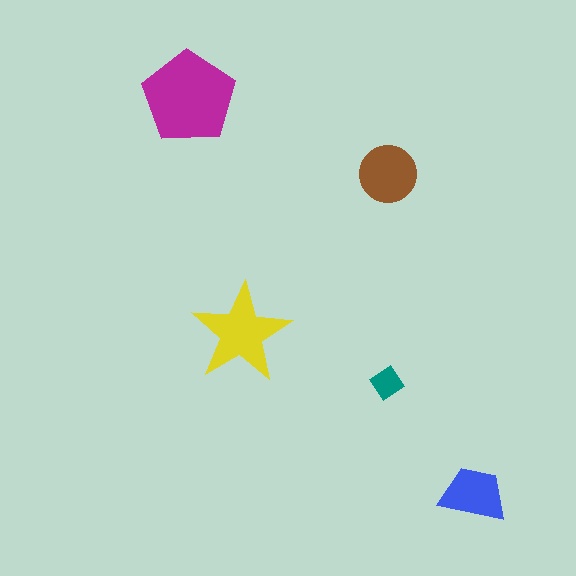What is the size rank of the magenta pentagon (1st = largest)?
1st.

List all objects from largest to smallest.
The magenta pentagon, the yellow star, the brown circle, the blue trapezoid, the teal diamond.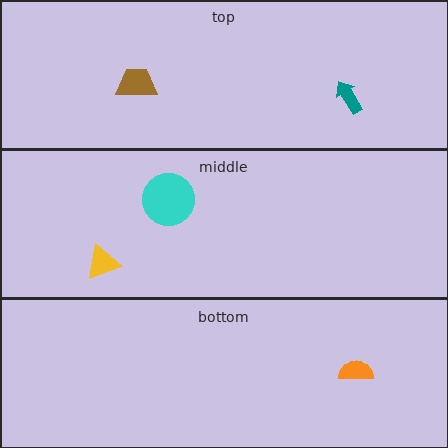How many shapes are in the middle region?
2.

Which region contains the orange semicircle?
The bottom region.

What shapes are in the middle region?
The yellow triangle, the cyan circle.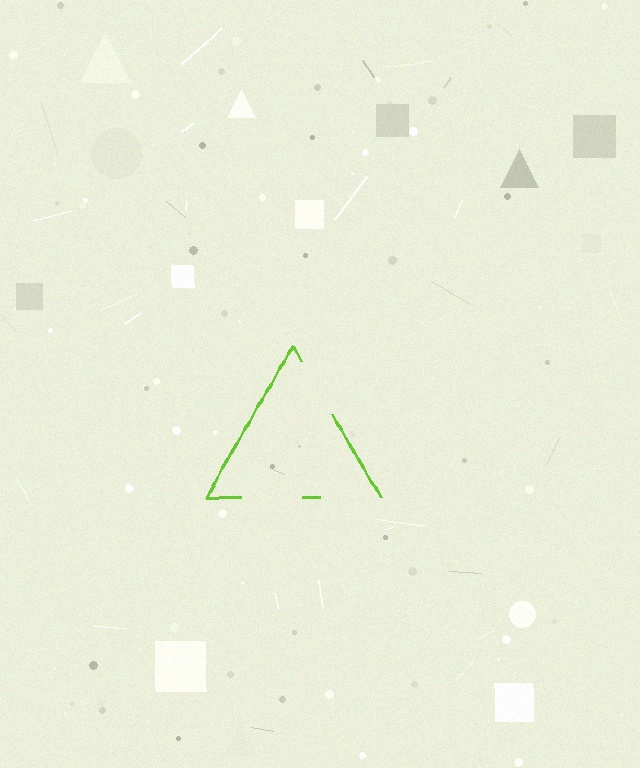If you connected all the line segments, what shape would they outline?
They would outline a triangle.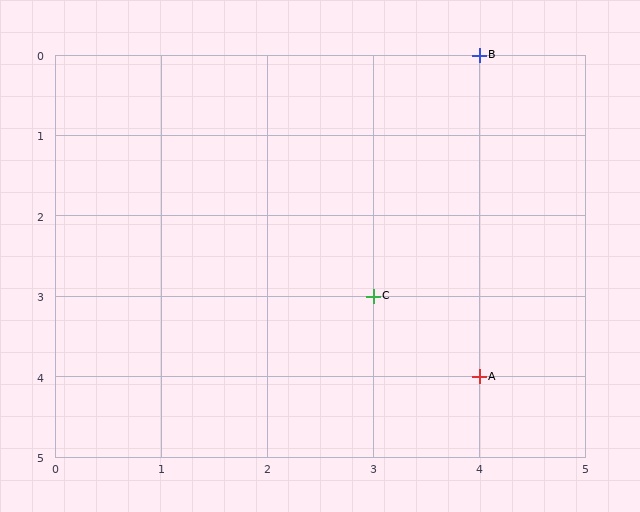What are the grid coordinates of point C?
Point C is at grid coordinates (3, 3).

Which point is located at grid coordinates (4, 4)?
Point A is at (4, 4).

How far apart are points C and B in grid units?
Points C and B are 1 column and 3 rows apart (about 3.2 grid units diagonally).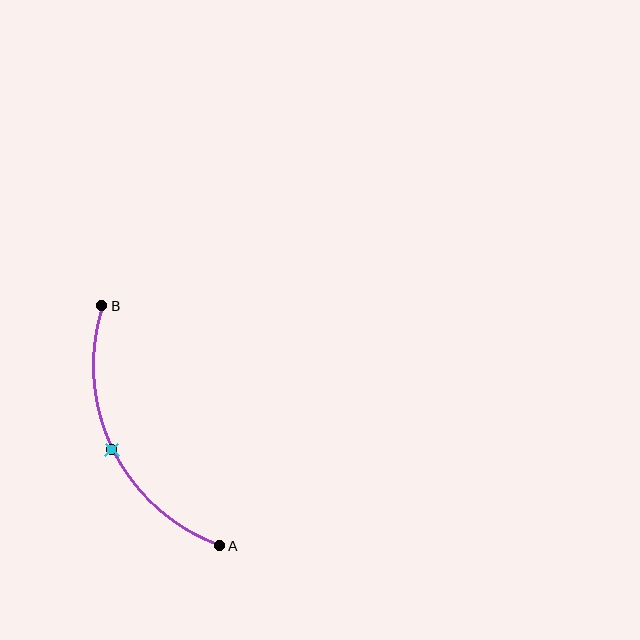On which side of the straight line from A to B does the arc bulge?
The arc bulges to the left of the straight line connecting A and B.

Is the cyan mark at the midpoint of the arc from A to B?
Yes. The cyan mark lies on the arc at equal arc-length from both A and B — it is the arc midpoint.